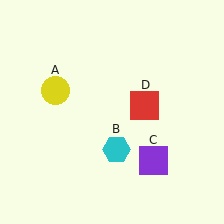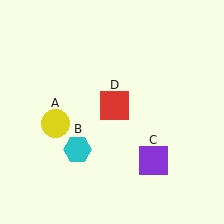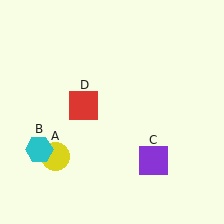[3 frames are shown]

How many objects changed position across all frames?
3 objects changed position: yellow circle (object A), cyan hexagon (object B), red square (object D).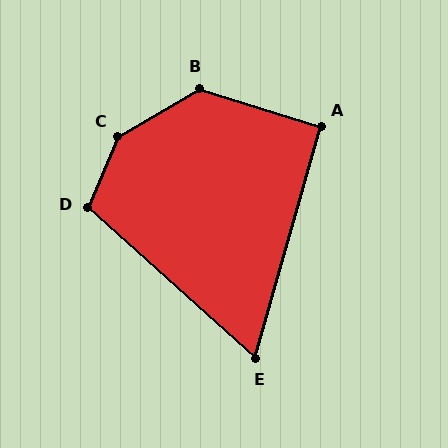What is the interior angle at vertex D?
Approximately 109 degrees (obtuse).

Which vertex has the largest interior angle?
C, at approximately 144 degrees.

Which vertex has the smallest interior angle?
E, at approximately 64 degrees.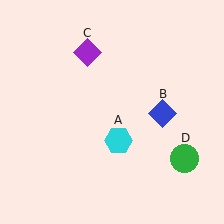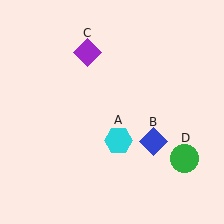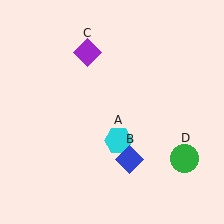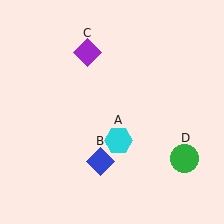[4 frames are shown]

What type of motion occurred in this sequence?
The blue diamond (object B) rotated clockwise around the center of the scene.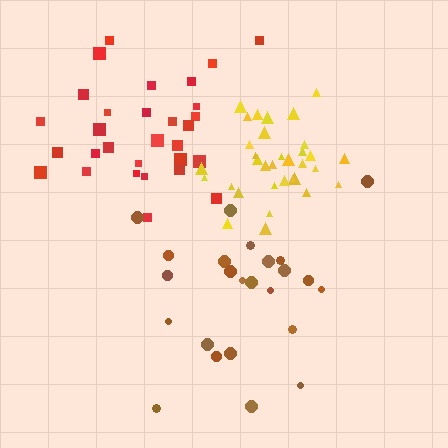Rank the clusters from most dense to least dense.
yellow, red, brown.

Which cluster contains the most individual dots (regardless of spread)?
Yellow (33).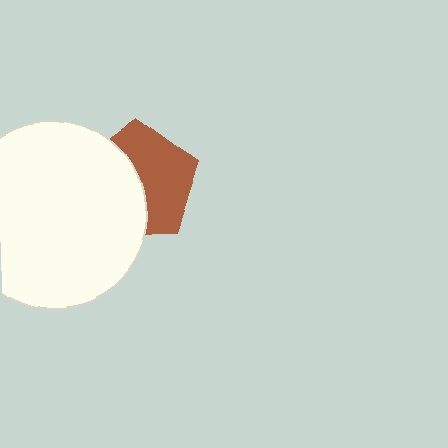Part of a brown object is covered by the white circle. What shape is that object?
It is a pentagon.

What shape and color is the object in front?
The object in front is a white circle.